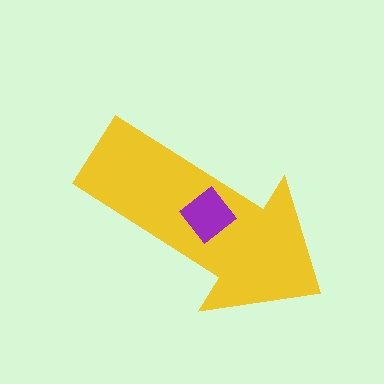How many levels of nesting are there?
2.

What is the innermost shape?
The purple diamond.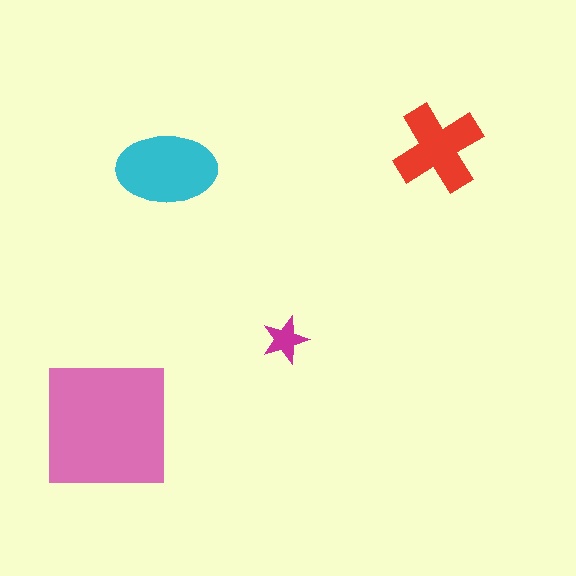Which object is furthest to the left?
The pink square is leftmost.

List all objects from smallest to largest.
The magenta star, the red cross, the cyan ellipse, the pink square.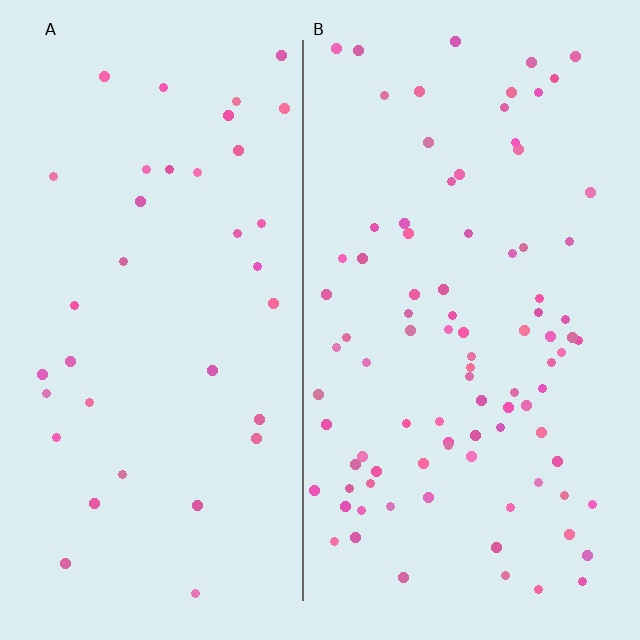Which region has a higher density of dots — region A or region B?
B (the right).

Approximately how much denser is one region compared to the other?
Approximately 2.6× — region B over region A.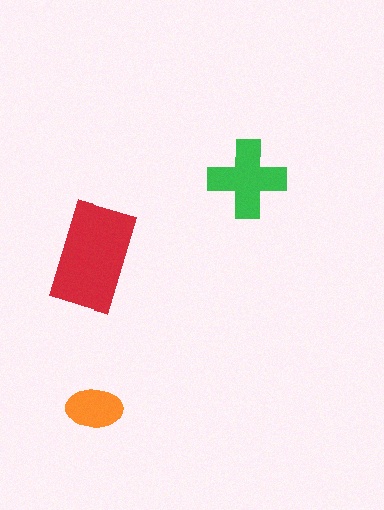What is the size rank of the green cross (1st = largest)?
2nd.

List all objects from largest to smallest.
The red rectangle, the green cross, the orange ellipse.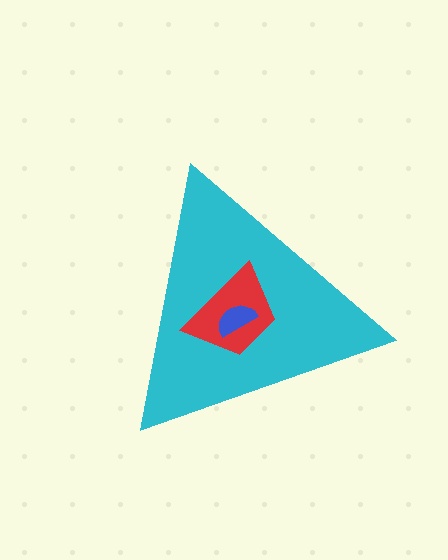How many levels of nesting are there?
3.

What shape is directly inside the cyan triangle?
The red trapezoid.